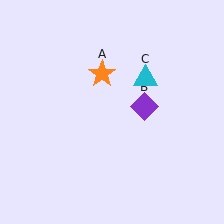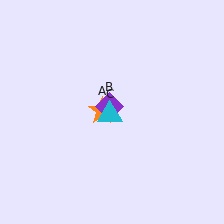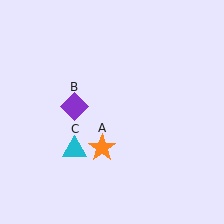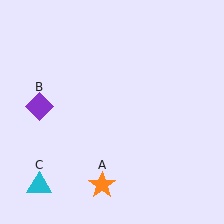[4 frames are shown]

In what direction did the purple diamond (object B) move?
The purple diamond (object B) moved left.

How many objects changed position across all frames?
3 objects changed position: orange star (object A), purple diamond (object B), cyan triangle (object C).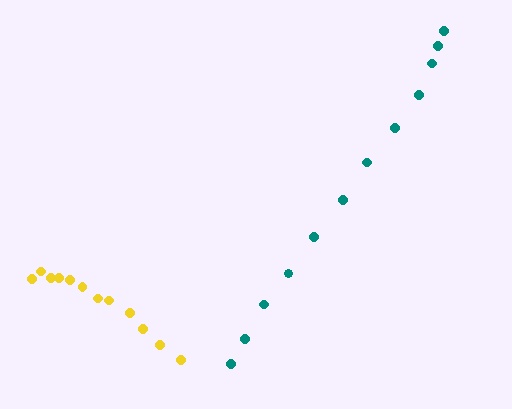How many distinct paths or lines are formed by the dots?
There are 2 distinct paths.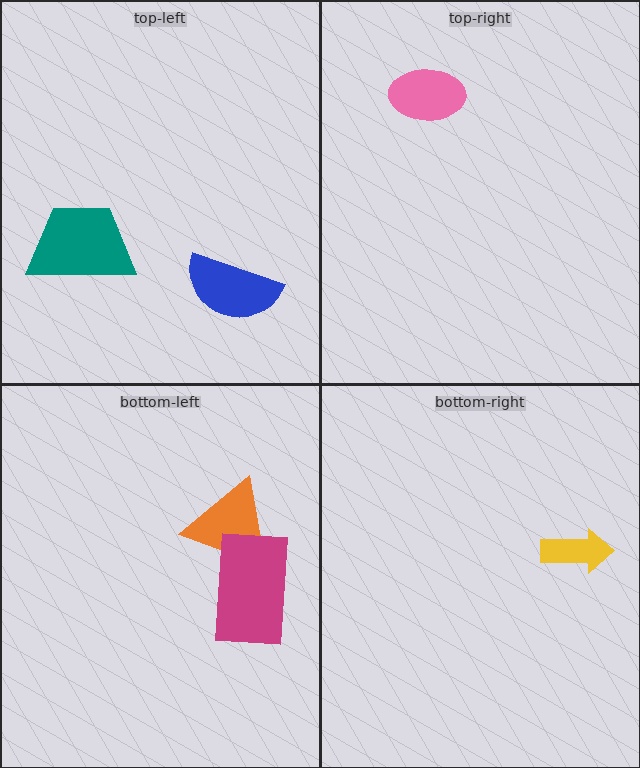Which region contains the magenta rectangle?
The bottom-left region.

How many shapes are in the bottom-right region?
1.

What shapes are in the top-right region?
The pink ellipse.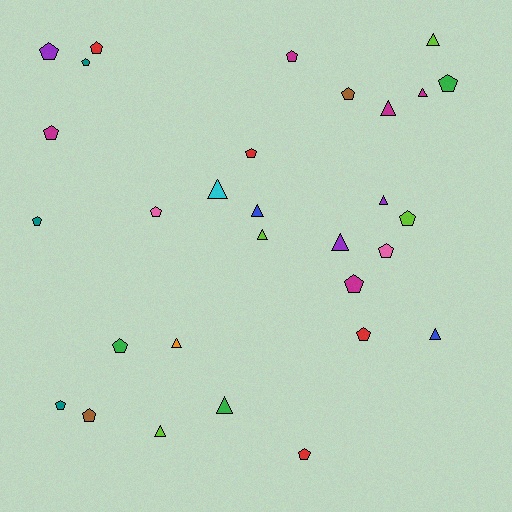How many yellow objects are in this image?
There are no yellow objects.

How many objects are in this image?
There are 30 objects.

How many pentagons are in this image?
There are 18 pentagons.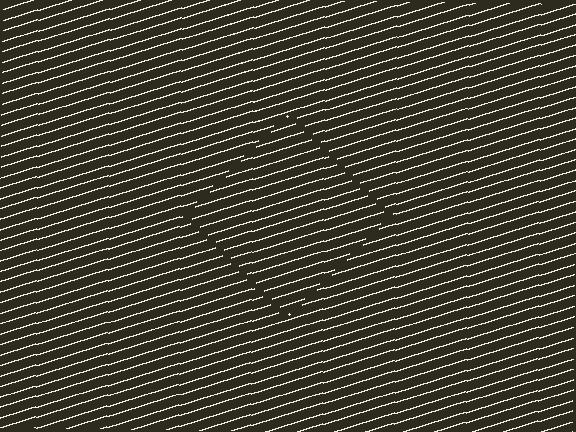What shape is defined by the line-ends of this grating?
An illusory square. The interior of the shape contains the same grating, shifted by half a period — the contour is defined by the phase discontinuity where line-ends from the inner and outer gratings abut.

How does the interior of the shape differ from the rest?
The interior of the shape contains the same grating, shifted by half a period — the contour is defined by the phase discontinuity where line-ends from the inner and outer gratings abut.